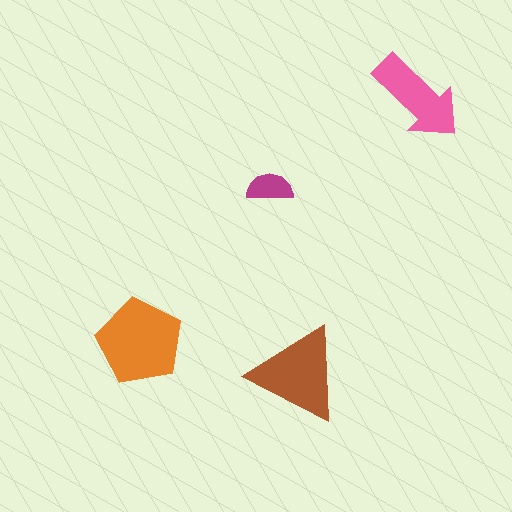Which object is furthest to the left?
The orange pentagon is leftmost.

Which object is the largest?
The orange pentagon.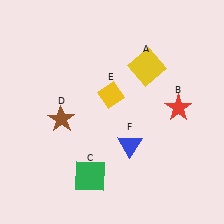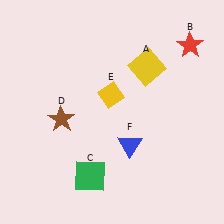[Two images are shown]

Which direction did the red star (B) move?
The red star (B) moved up.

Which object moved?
The red star (B) moved up.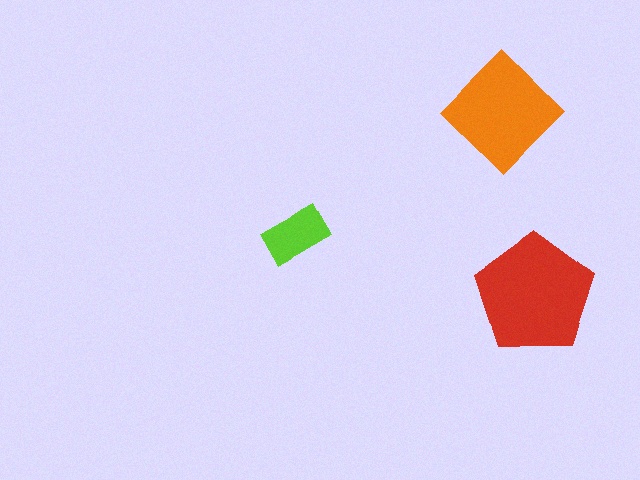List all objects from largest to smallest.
The red pentagon, the orange diamond, the lime rectangle.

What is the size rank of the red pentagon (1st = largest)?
1st.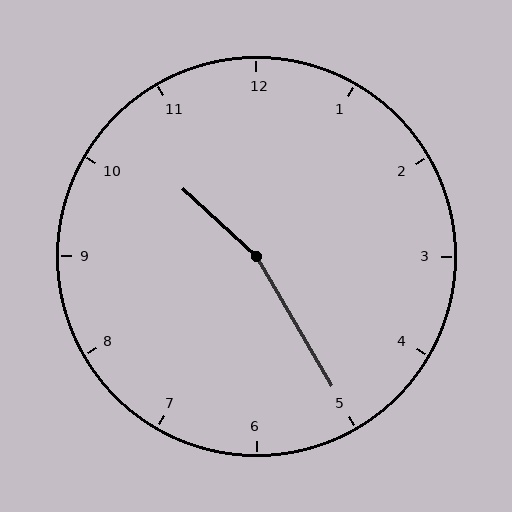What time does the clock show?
10:25.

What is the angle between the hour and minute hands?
Approximately 162 degrees.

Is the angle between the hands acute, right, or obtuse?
It is obtuse.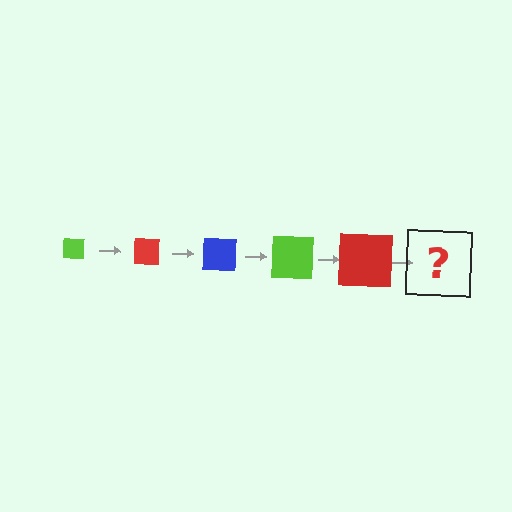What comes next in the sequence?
The next element should be a blue square, larger than the previous one.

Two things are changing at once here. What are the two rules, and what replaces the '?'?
The two rules are that the square grows larger each step and the color cycles through lime, red, and blue. The '?' should be a blue square, larger than the previous one.